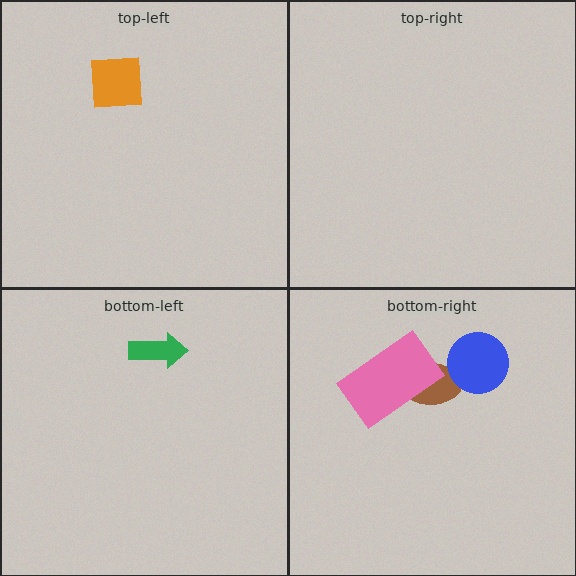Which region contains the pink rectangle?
The bottom-right region.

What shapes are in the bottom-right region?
The brown ellipse, the pink rectangle, the blue circle.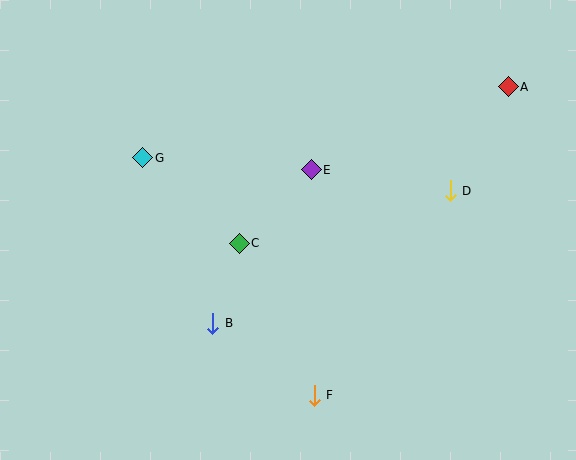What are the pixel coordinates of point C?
Point C is at (239, 243).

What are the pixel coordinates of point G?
Point G is at (143, 158).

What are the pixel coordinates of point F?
Point F is at (314, 395).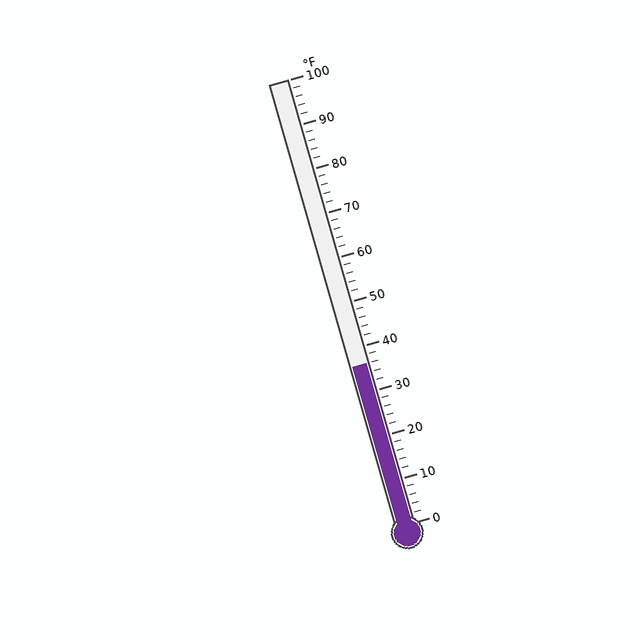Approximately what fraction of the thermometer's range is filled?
The thermometer is filled to approximately 35% of its range.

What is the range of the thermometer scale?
The thermometer scale ranges from 0°F to 100°F.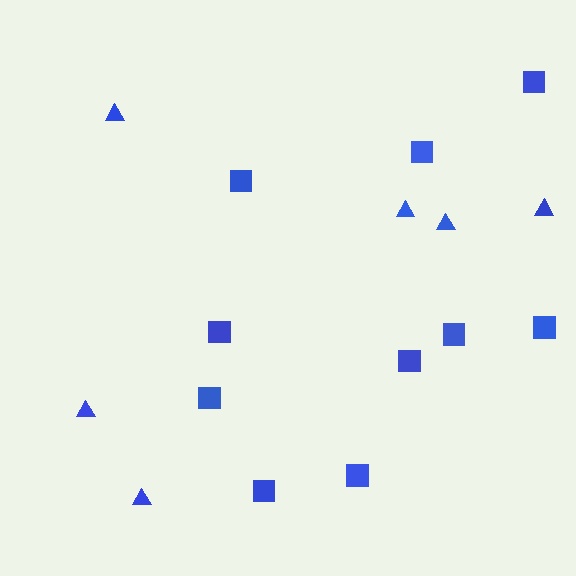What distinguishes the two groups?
There are 2 groups: one group of triangles (6) and one group of squares (10).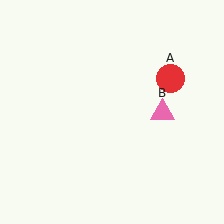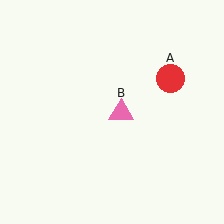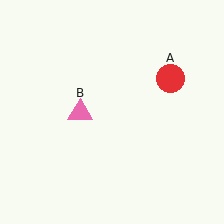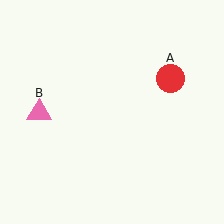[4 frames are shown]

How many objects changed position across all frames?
1 object changed position: pink triangle (object B).